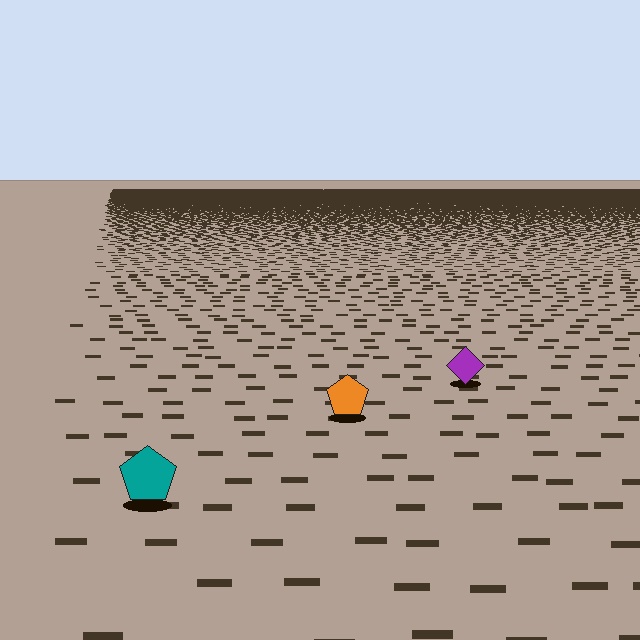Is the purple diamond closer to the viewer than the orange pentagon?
No. The orange pentagon is closer — you can tell from the texture gradient: the ground texture is coarser near it.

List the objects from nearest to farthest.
From nearest to farthest: the teal pentagon, the orange pentagon, the purple diamond.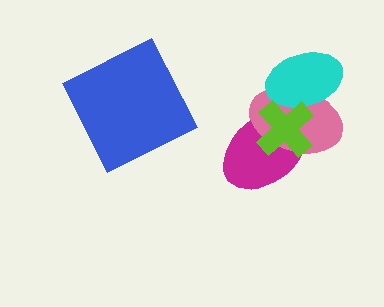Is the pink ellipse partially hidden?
Yes, it is partially covered by another shape.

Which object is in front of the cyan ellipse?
The lime cross is in front of the cyan ellipse.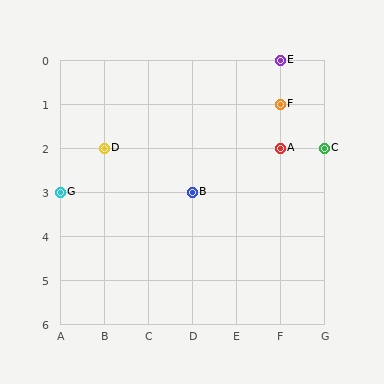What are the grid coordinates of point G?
Point G is at grid coordinates (A, 3).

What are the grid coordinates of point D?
Point D is at grid coordinates (B, 2).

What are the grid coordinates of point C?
Point C is at grid coordinates (G, 2).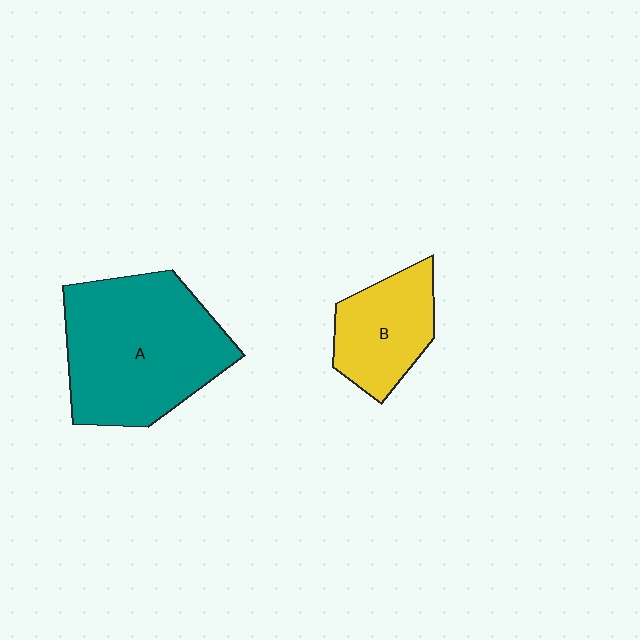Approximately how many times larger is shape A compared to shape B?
Approximately 2.1 times.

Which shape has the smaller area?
Shape B (yellow).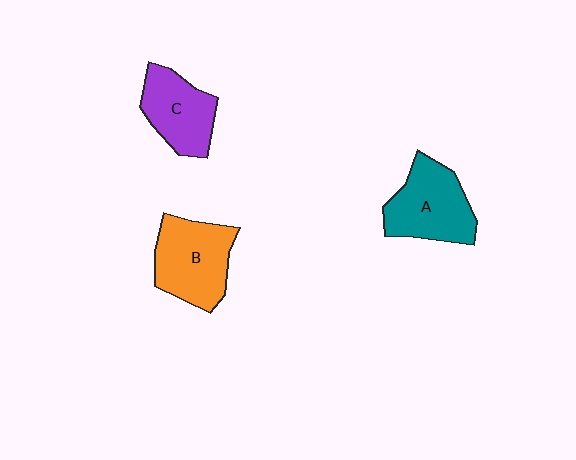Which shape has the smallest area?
Shape C (purple).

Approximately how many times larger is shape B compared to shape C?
Approximately 1.2 times.